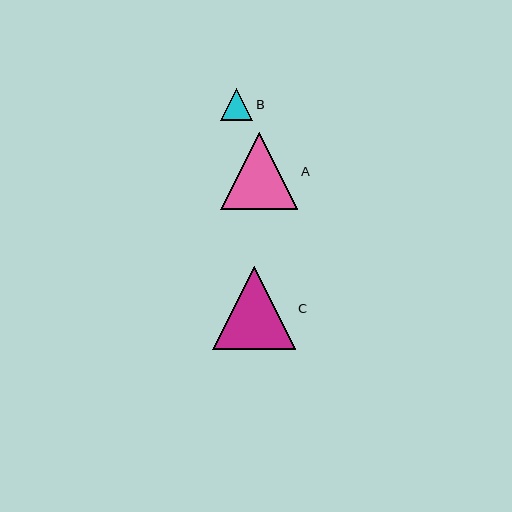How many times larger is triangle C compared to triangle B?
Triangle C is approximately 2.6 times the size of triangle B.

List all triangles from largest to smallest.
From largest to smallest: C, A, B.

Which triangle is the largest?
Triangle C is the largest with a size of approximately 82 pixels.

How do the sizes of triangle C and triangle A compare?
Triangle C and triangle A are approximately the same size.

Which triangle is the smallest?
Triangle B is the smallest with a size of approximately 32 pixels.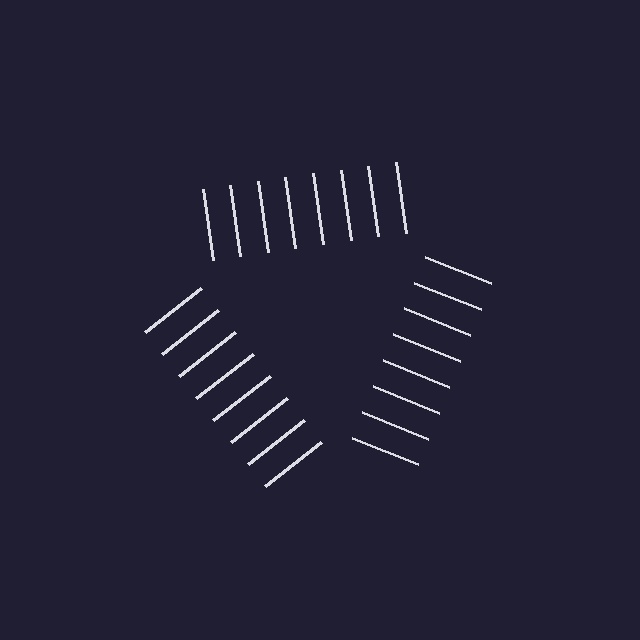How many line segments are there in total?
24 — 8 along each of the 3 edges.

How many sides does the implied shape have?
3 sides — the line-ends trace a triangle.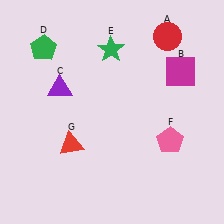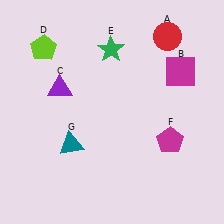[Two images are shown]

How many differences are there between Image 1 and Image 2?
There are 3 differences between the two images.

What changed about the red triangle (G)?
In Image 1, G is red. In Image 2, it changed to teal.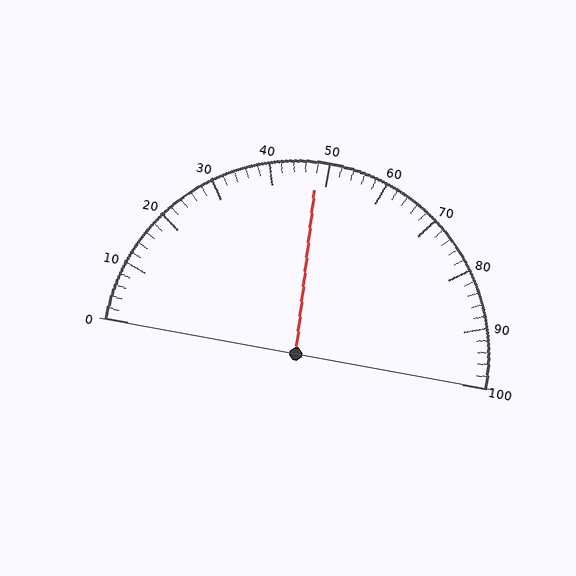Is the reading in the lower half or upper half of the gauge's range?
The reading is in the lower half of the range (0 to 100).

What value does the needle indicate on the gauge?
The needle indicates approximately 48.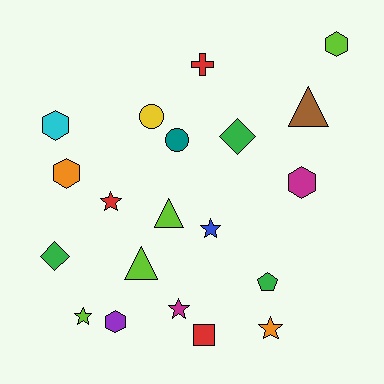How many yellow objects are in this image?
There is 1 yellow object.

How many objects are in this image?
There are 20 objects.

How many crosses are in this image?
There is 1 cross.